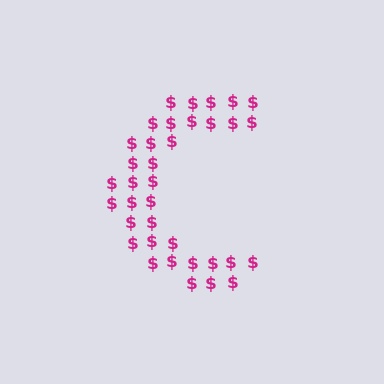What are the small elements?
The small elements are dollar signs.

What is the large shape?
The large shape is the letter C.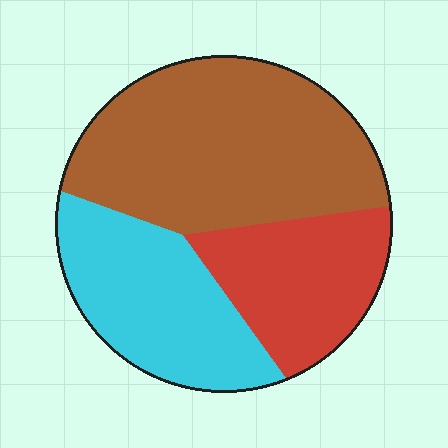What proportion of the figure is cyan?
Cyan takes up between a quarter and a half of the figure.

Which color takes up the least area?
Red, at roughly 25%.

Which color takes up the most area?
Brown, at roughly 45%.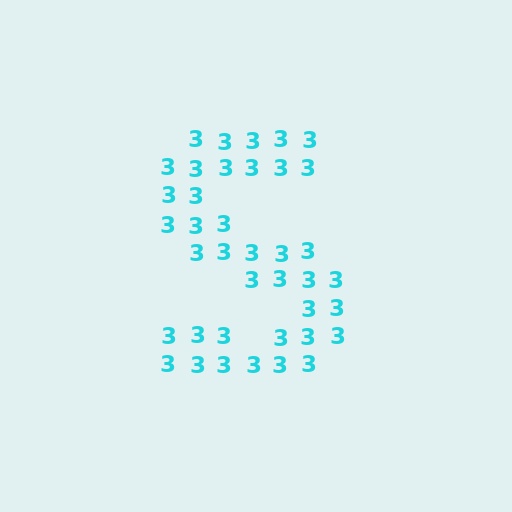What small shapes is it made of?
It is made of small digit 3's.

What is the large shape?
The large shape is the letter S.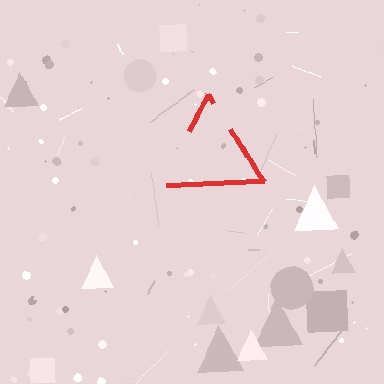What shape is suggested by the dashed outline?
The dashed outline suggests a triangle.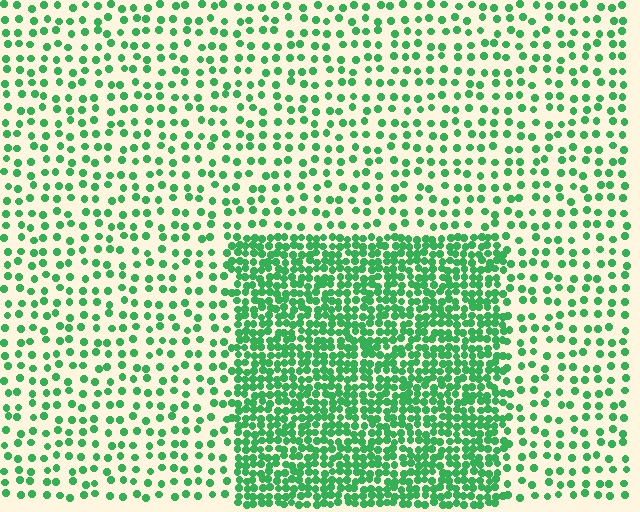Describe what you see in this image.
The image contains small green elements arranged at two different densities. A rectangle-shaped region is visible where the elements are more densely packed than the surrounding area.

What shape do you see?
I see a rectangle.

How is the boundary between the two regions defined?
The boundary is defined by a change in element density (approximately 2.7x ratio). All elements are the same color, size, and shape.